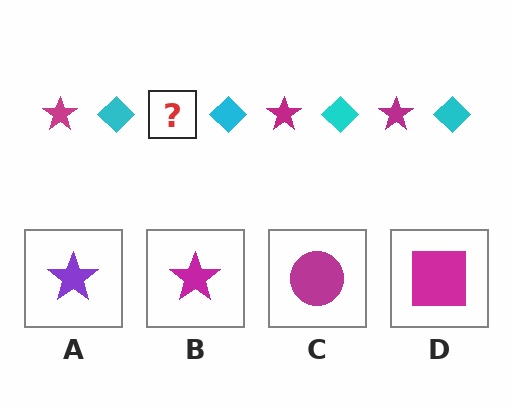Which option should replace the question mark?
Option B.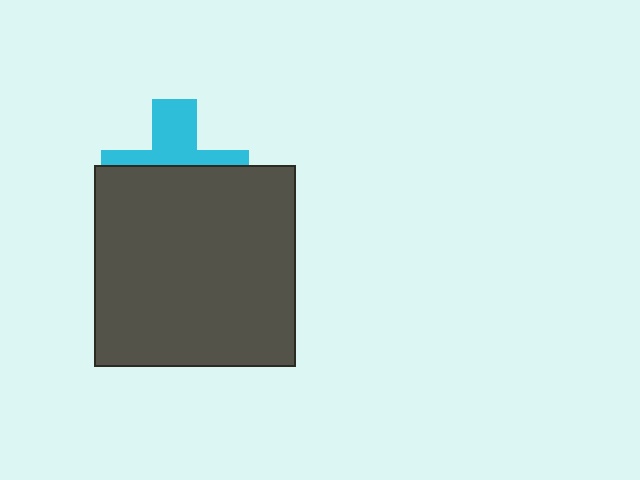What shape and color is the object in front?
The object in front is a dark gray square.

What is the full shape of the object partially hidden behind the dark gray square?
The partially hidden object is a cyan cross.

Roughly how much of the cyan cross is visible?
A small part of it is visible (roughly 41%).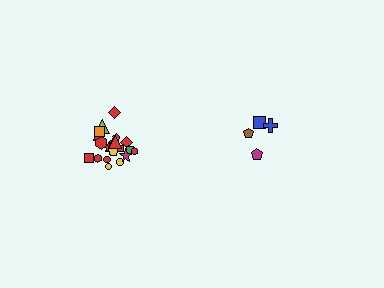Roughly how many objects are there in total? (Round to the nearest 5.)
Roughly 25 objects in total.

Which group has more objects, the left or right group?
The left group.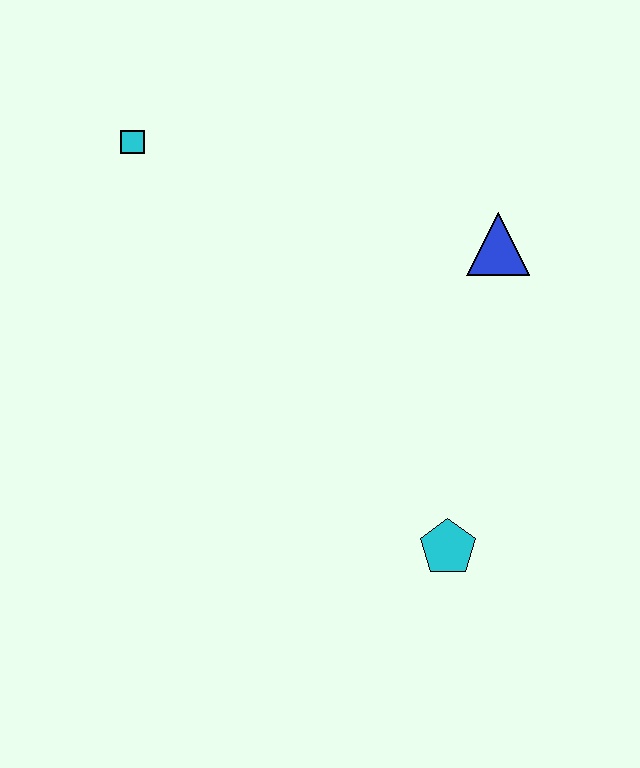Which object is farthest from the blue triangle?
The cyan square is farthest from the blue triangle.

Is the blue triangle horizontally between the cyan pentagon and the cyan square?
No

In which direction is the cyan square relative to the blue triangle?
The cyan square is to the left of the blue triangle.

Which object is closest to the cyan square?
The blue triangle is closest to the cyan square.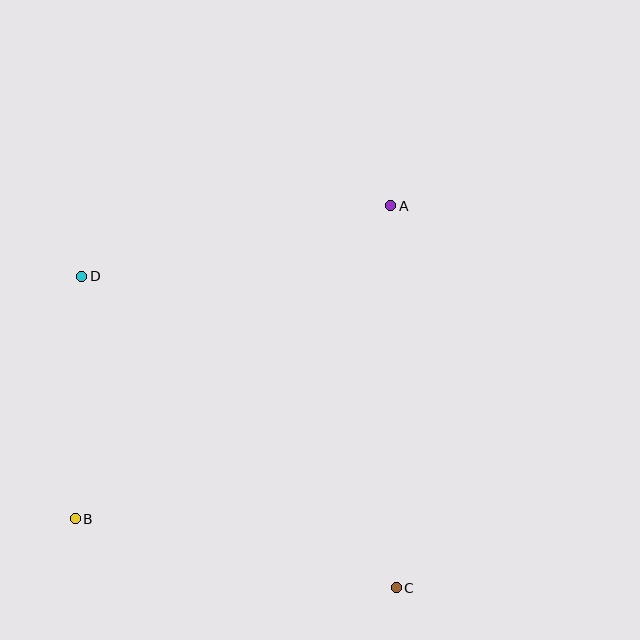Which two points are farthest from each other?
Points A and B are farthest from each other.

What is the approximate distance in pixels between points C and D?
The distance between C and D is approximately 443 pixels.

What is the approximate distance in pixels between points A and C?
The distance between A and C is approximately 382 pixels.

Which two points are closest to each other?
Points B and D are closest to each other.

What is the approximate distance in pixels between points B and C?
The distance between B and C is approximately 328 pixels.